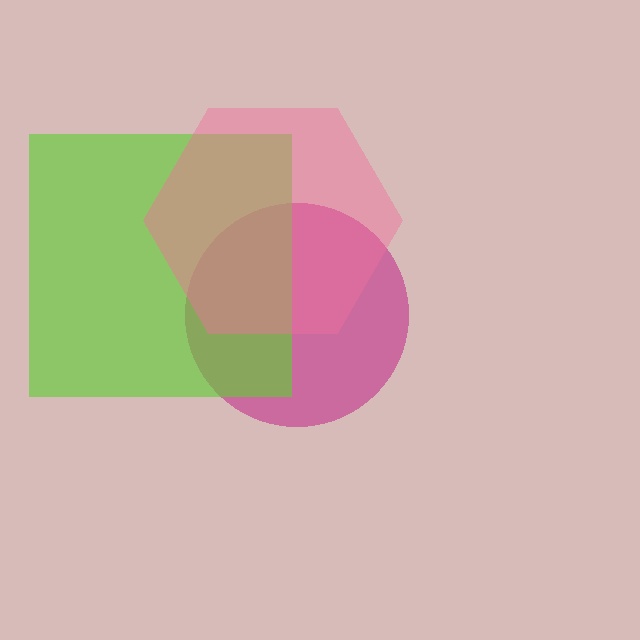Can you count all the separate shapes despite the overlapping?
Yes, there are 3 separate shapes.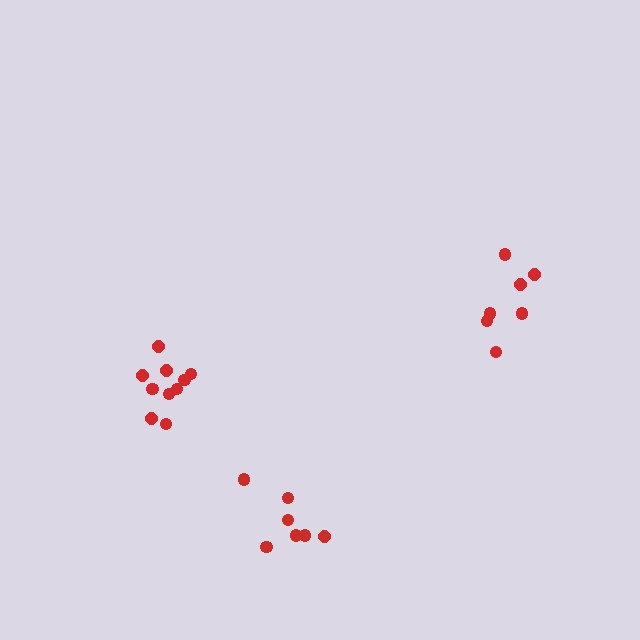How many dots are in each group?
Group 1: 7 dots, Group 2: 7 dots, Group 3: 10 dots (24 total).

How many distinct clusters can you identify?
There are 3 distinct clusters.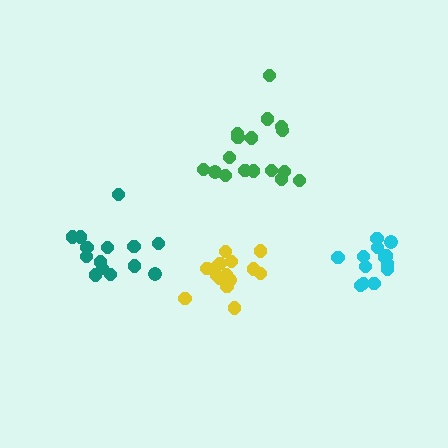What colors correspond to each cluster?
The clusters are colored: green, teal, yellow, cyan.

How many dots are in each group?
Group 1: 17 dots, Group 2: 14 dots, Group 3: 16 dots, Group 4: 13 dots (60 total).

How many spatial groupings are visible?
There are 4 spatial groupings.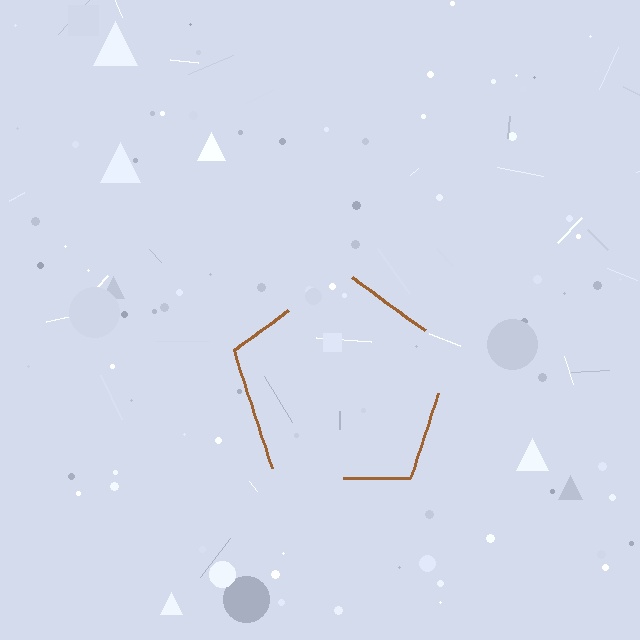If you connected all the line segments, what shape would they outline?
They would outline a pentagon.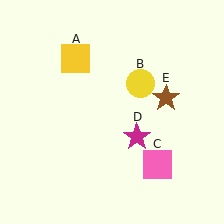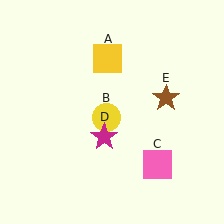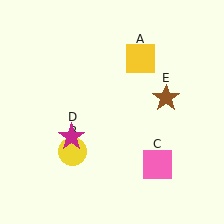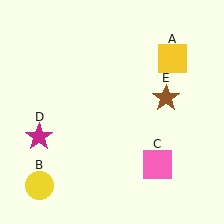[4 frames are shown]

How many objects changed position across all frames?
3 objects changed position: yellow square (object A), yellow circle (object B), magenta star (object D).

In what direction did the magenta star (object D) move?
The magenta star (object D) moved left.